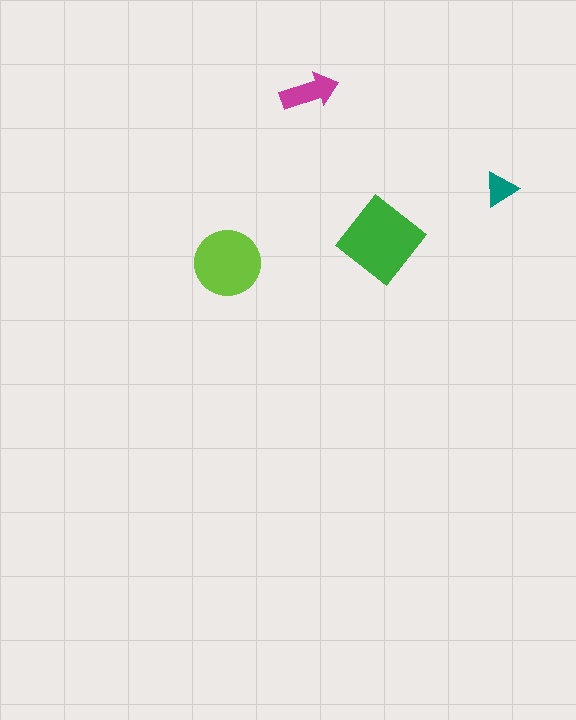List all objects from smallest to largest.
The teal triangle, the magenta arrow, the lime circle, the green diamond.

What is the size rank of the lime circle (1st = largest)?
2nd.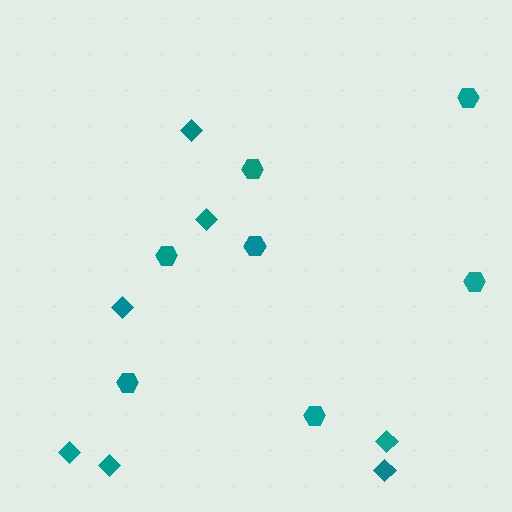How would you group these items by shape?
There are 2 groups: one group of hexagons (7) and one group of diamonds (7).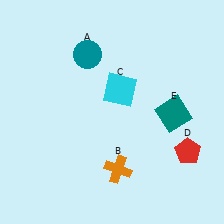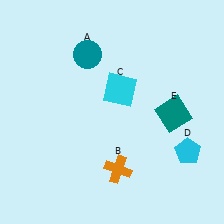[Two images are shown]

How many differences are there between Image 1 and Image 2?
There is 1 difference between the two images.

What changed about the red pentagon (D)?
In Image 1, D is red. In Image 2, it changed to cyan.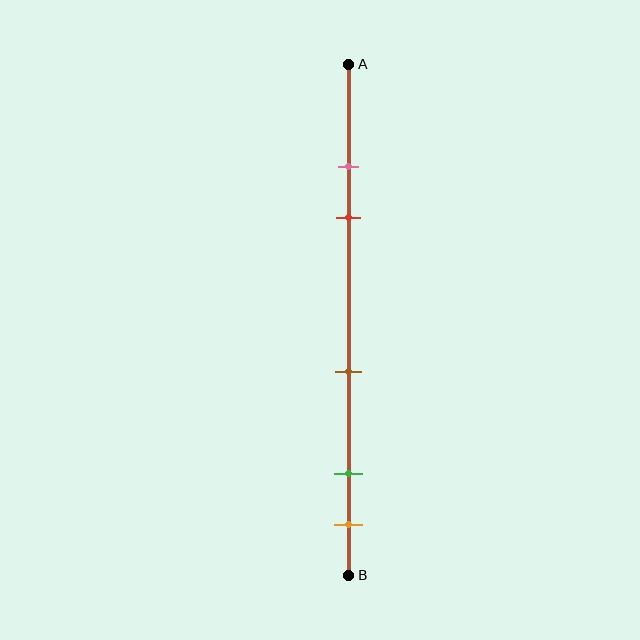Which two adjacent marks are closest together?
The pink and red marks are the closest adjacent pair.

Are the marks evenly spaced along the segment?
No, the marks are not evenly spaced.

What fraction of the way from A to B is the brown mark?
The brown mark is approximately 60% (0.6) of the way from A to B.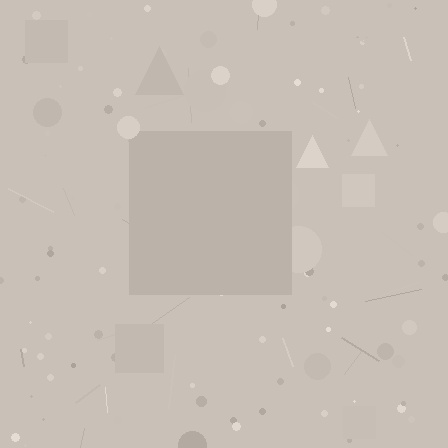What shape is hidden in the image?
A square is hidden in the image.